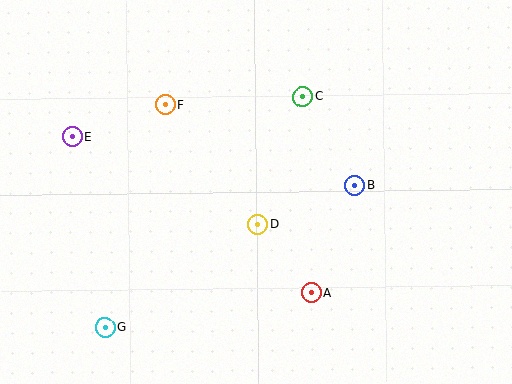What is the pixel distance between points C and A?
The distance between C and A is 197 pixels.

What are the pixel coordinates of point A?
Point A is at (312, 293).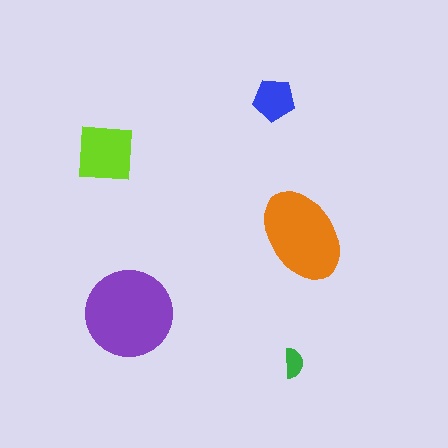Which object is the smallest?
The green semicircle.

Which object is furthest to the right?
The orange ellipse is rightmost.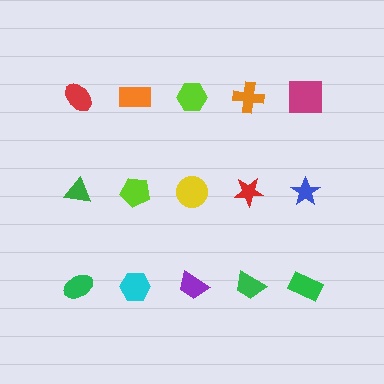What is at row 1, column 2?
An orange rectangle.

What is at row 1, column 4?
An orange cross.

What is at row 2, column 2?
A lime pentagon.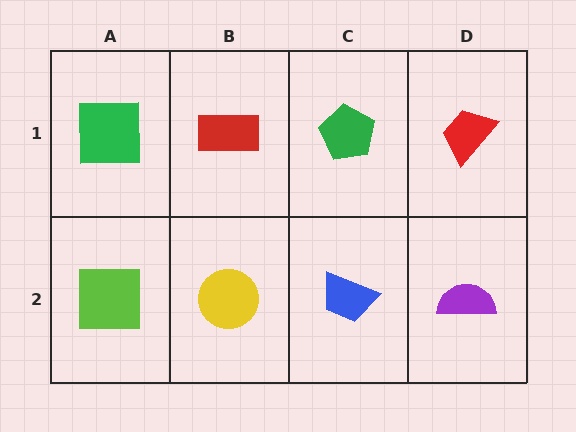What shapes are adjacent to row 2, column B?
A red rectangle (row 1, column B), a lime square (row 2, column A), a blue trapezoid (row 2, column C).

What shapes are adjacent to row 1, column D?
A purple semicircle (row 2, column D), a green pentagon (row 1, column C).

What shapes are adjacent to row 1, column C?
A blue trapezoid (row 2, column C), a red rectangle (row 1, column B), a red trapezoid (row 1, column D).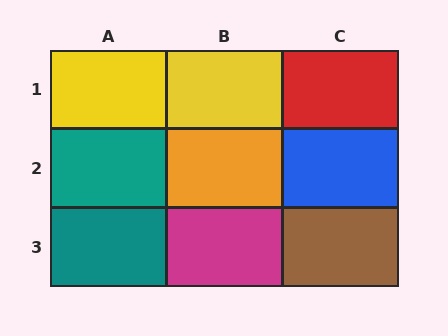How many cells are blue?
1 cell is blue.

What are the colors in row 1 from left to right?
Yellow, yellow, red.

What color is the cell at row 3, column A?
Teal.